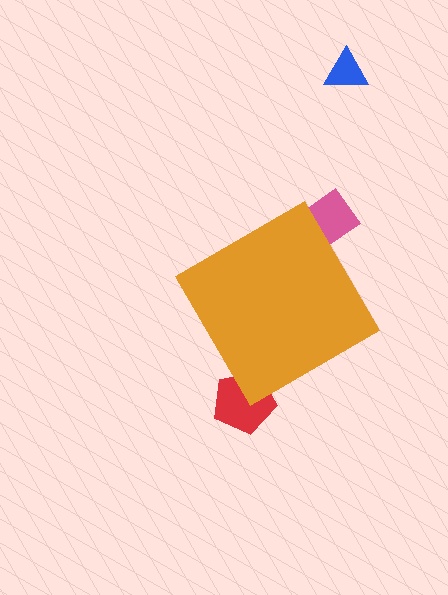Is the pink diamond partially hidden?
Yes, the pink diamond is partially hidden behind the orange diamond.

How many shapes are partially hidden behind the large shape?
2 shapes are partially hidden.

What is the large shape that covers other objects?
An orange diamond.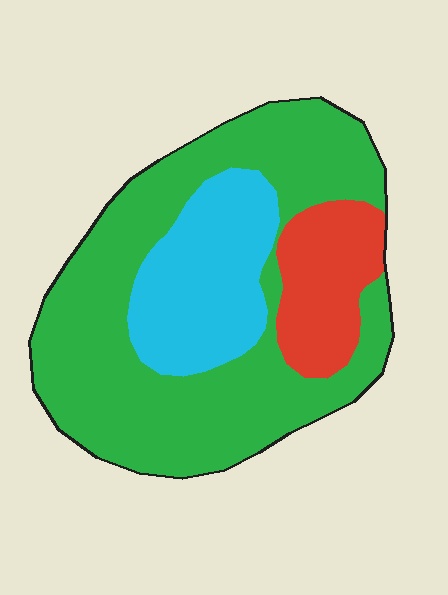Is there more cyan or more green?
Green.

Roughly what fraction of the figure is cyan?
Cyan takes up about one fifth (1/5) of the figure.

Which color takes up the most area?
Green, at roughly 65%.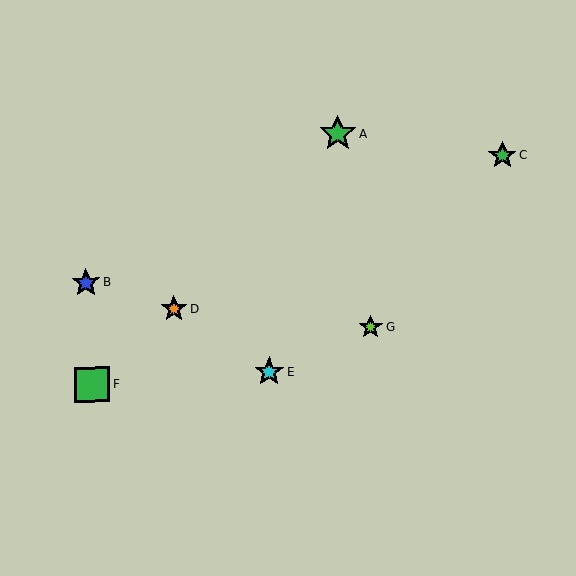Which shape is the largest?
The green star (labeled A) is the largest.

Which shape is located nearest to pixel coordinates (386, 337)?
The lime star (labeled G) at (371, 327) is nearest to that location.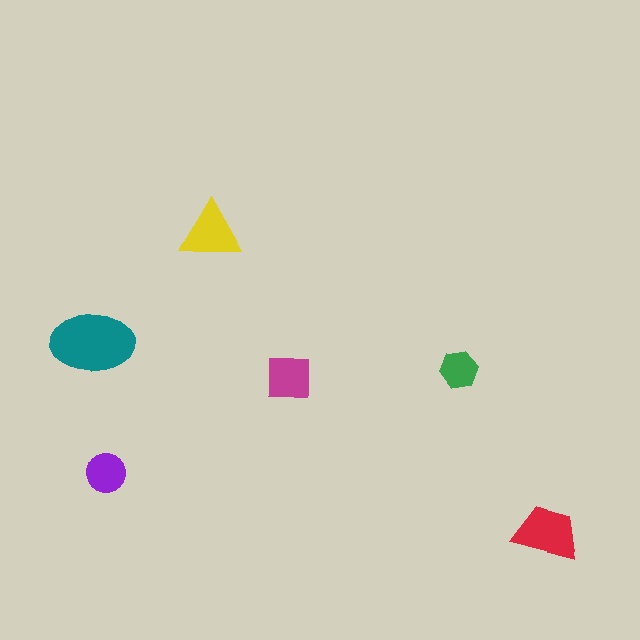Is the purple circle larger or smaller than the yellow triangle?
Smaller.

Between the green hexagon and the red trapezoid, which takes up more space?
The red trapezoid.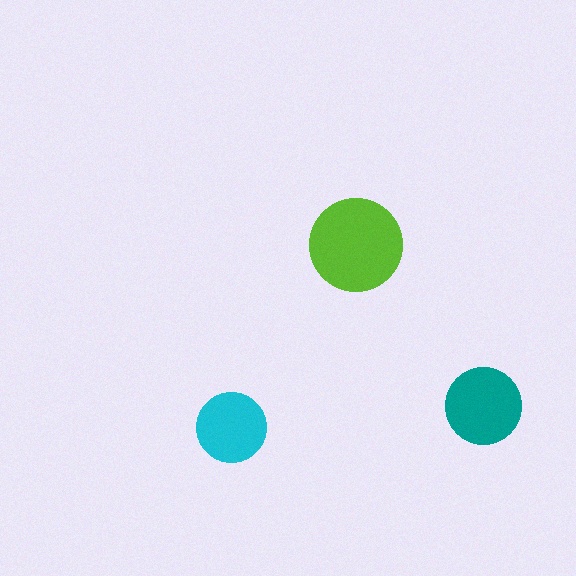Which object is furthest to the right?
The teal circle is rightmost.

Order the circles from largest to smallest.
the lime one, the teal one, the cyan one.